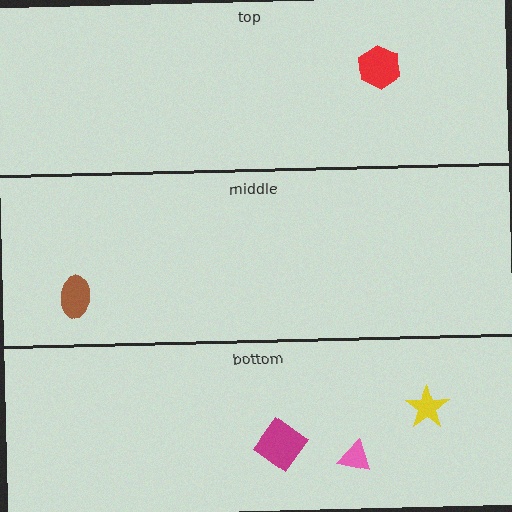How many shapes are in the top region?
1.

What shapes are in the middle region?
The brown ellipse.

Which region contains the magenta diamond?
The bottom region.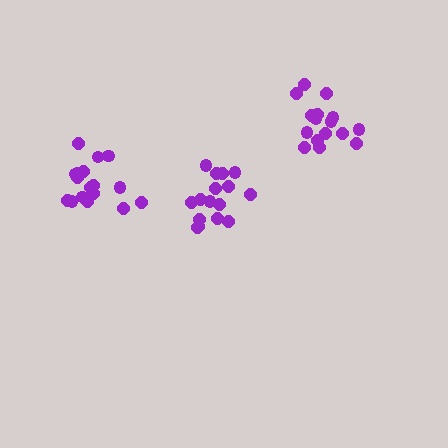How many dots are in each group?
Group 1: 17 dots, Group 2: 16 dots, Group 3: 16 dots (49 total).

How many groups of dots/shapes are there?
There are 3 groups.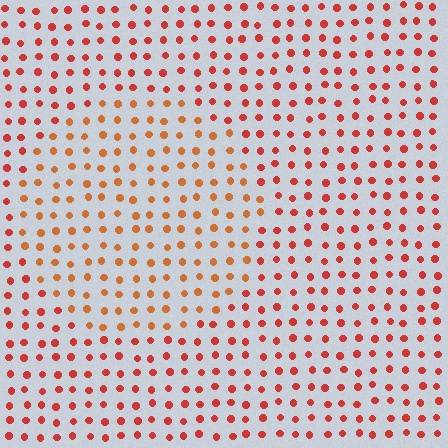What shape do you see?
I see a circle.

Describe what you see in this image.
The image is filled with small red elements in a uniform arrangement. A circle-shaped region is visible where the elements are tinted to a slightly different hue, forming a subtle color boundary.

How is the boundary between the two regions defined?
The boundary is defined purely by a slight shift in hue (about 23 degrees). Spacing, size, and orientation are identical on both sides.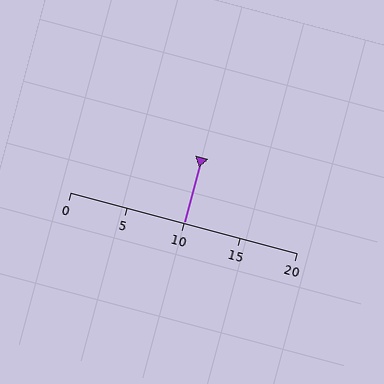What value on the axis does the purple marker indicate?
The marker indicates approximately 10.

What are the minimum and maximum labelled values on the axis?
The axis runs from 0 to 20.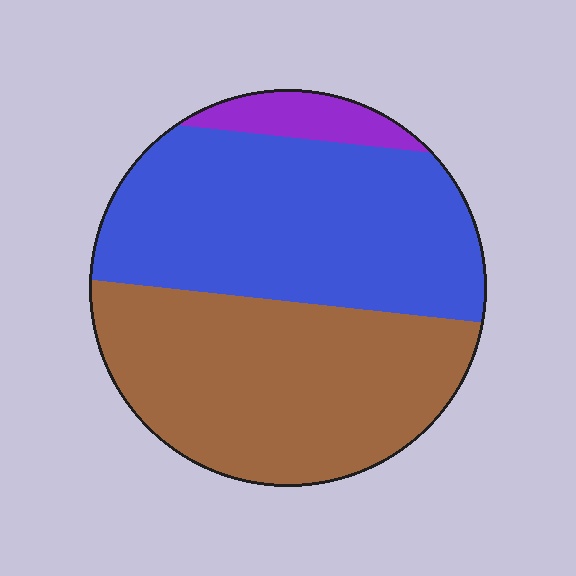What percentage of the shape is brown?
Brown covers around 45% of the shape.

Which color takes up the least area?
Purple, at roughly 5%.